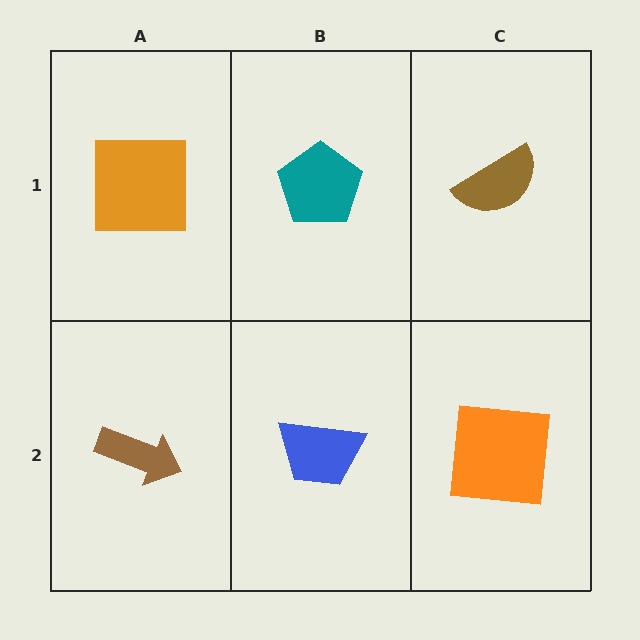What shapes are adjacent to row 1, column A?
A brown arrow (row 2, column A), a teal pentagon (row 1, column B).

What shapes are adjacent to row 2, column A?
An orange square (row 1, column A), a blue trapezoid (row 2, column B).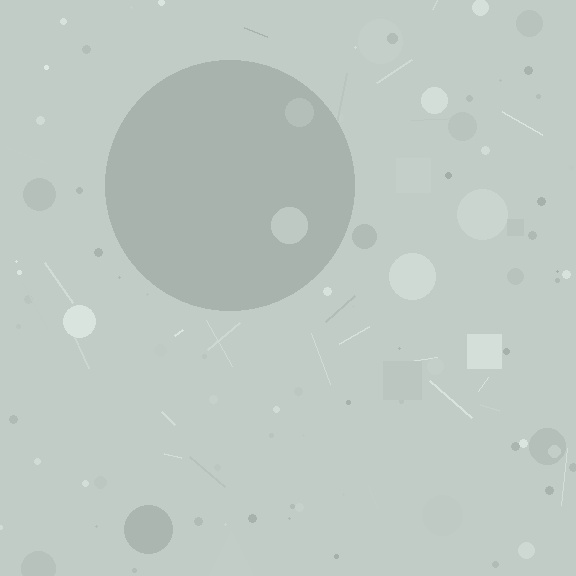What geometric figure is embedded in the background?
A circle is embedded in the background.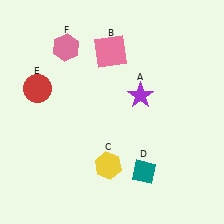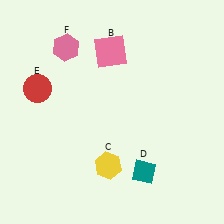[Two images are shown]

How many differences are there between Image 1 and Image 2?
There is 1 difference between the two images.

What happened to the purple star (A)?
The purple star (A) was removed in Image 2. It was in the top-right area of Image 1.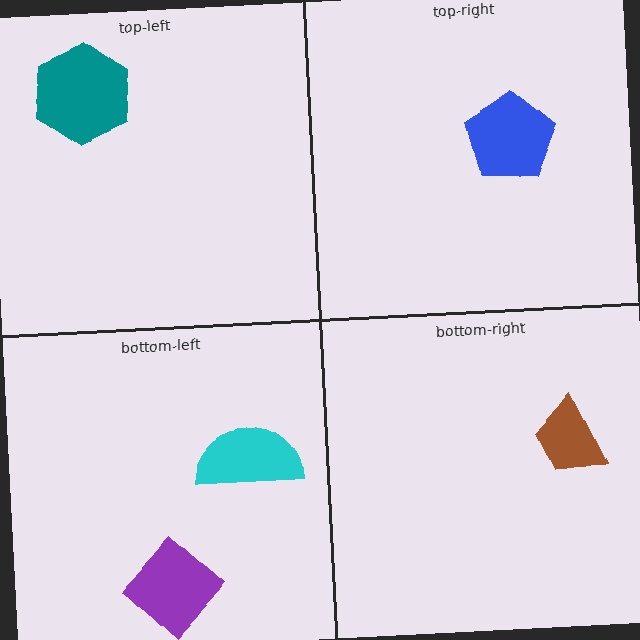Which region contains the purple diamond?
The bottom-left region.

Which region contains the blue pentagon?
The top-right region.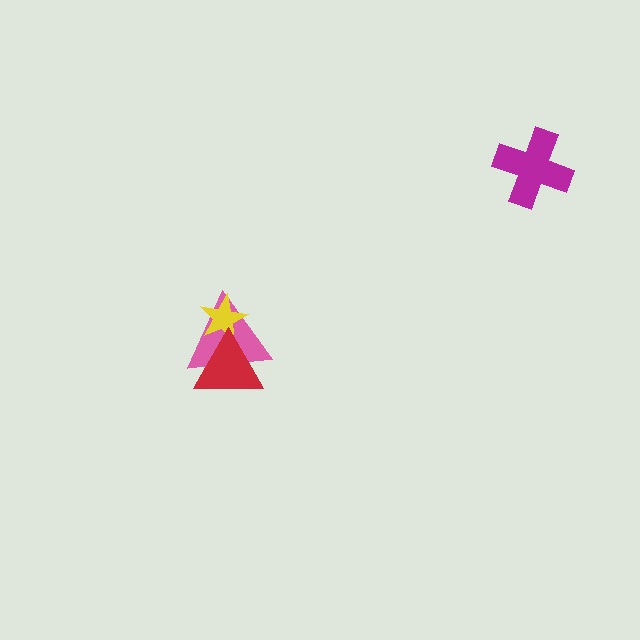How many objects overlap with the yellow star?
2 objects overlap with the yellow star.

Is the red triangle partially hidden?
No, no other shape covers it.